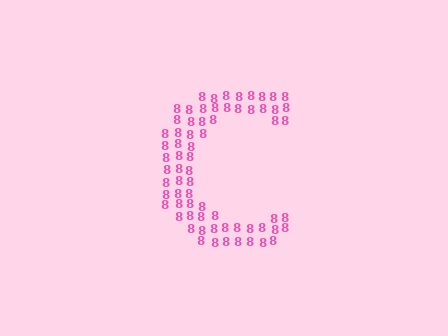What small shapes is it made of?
It is made of small digit 8's.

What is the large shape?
The large shape is the letter C.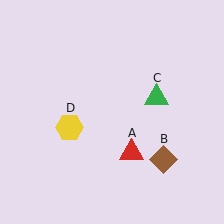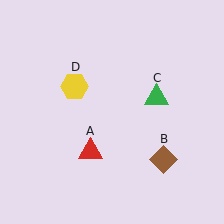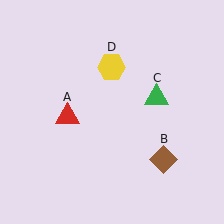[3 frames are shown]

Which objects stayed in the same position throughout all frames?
Brown diamond (object B) and green triangle (object C) remained stationary.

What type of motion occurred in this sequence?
The red triangle (object A), yellow hexagon (object D) rotated clockwise around the center of the scene.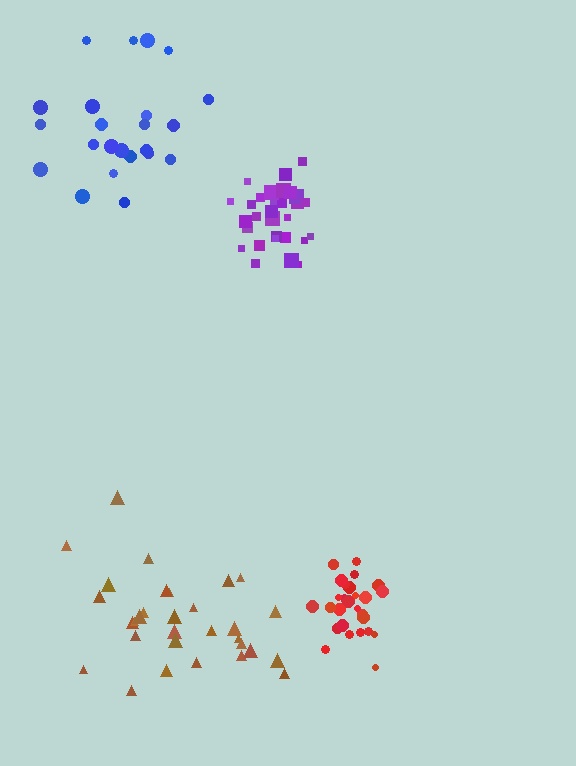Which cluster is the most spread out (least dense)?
Brown.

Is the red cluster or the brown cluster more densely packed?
Red.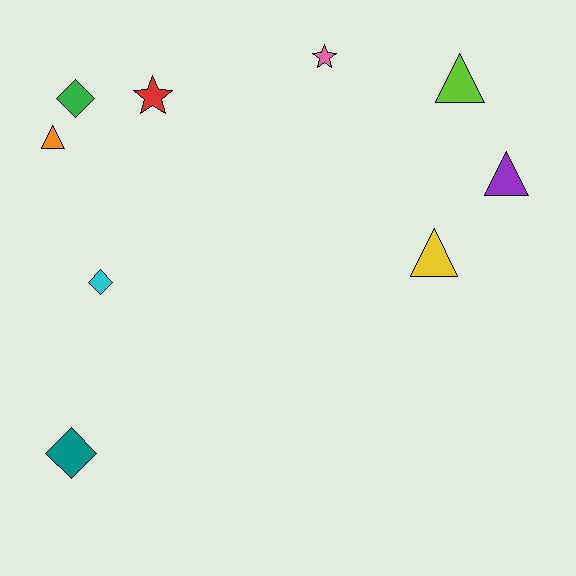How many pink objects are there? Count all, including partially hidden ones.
There is 1 pink object.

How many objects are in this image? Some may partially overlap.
There are 9 objects.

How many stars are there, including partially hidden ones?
There are 2 stars.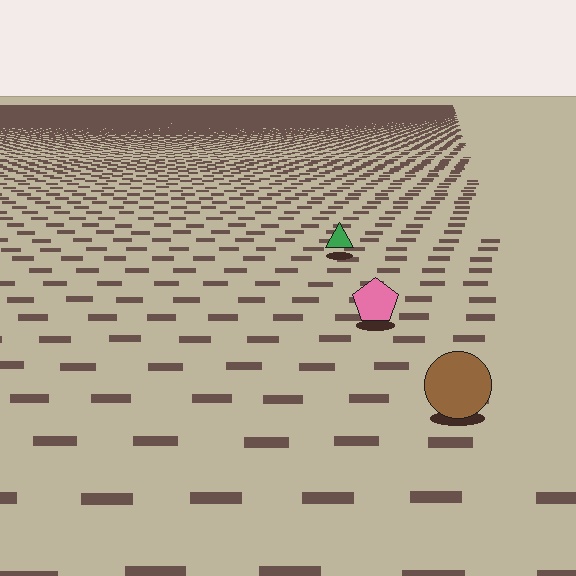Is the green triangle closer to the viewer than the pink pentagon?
No. The pink pentagon is closer — you can tell from the texture gradient: the ground texture is coarser near it.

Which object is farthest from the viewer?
The green triangle is farthest from the viewer. It appears smaller and the ground texture around it is denser.